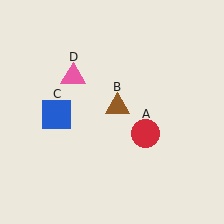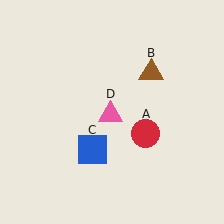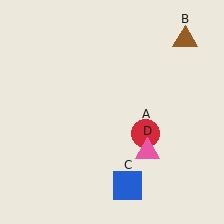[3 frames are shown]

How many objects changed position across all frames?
3 objects changed position: brown triangle (object B), blue square (object C), pink triangle (object D).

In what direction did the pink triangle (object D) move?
The pink triangle (object D) moved down and to the right.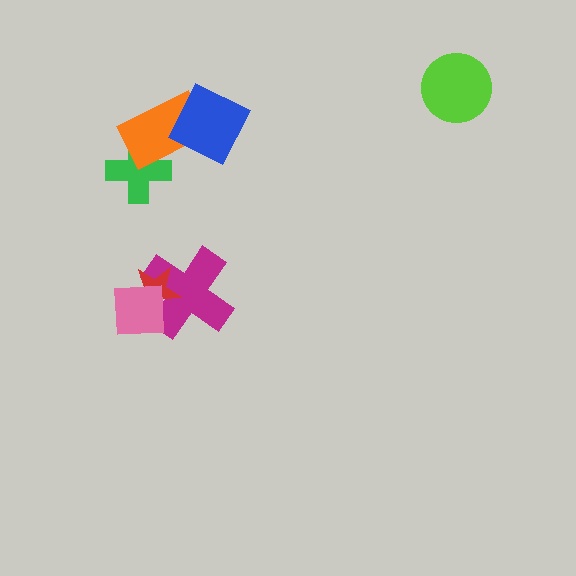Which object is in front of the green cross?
The orange rectangle is in front of the green cross.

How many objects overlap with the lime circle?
0 objects overlap with the lime circle.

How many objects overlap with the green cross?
1 object overlaps with the green cross.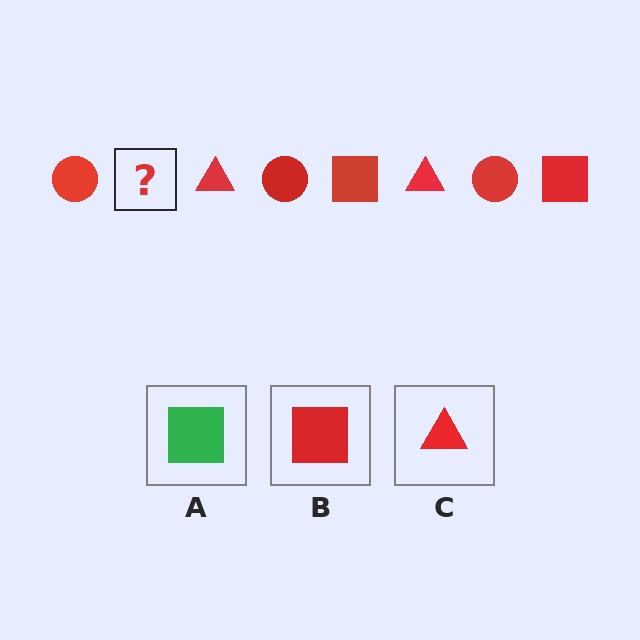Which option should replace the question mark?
Option B.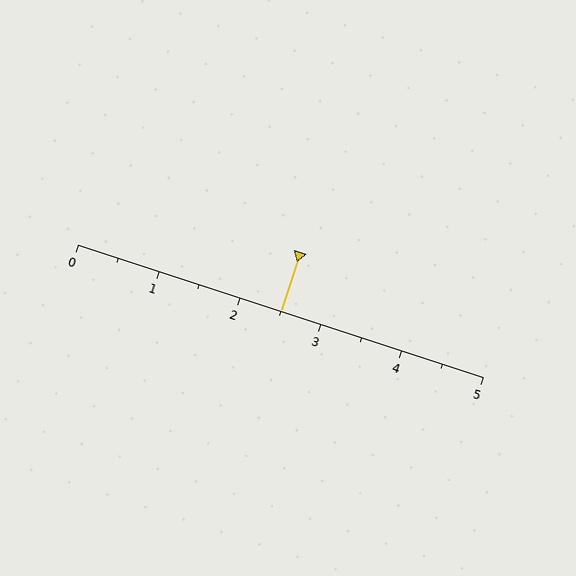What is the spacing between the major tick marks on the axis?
The major ticks are spaced 1 apart.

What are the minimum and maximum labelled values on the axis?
The axis runs from 0 to 5.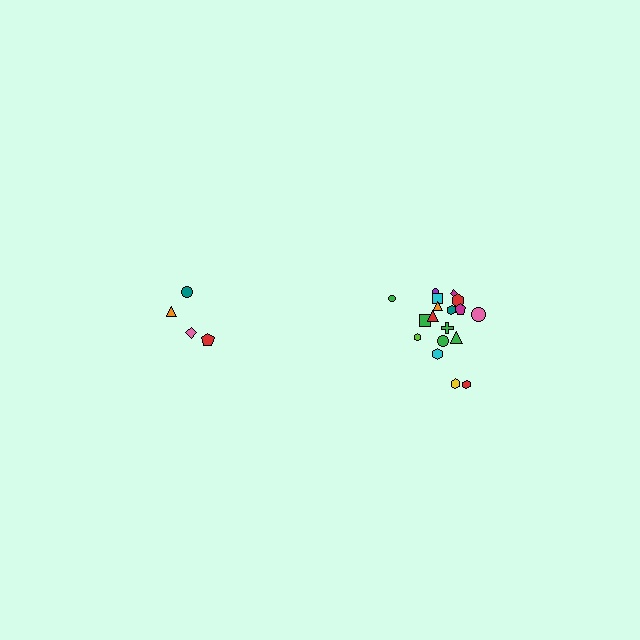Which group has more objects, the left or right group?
The right group.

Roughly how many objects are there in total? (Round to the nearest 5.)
Roughly 20 objects in total.